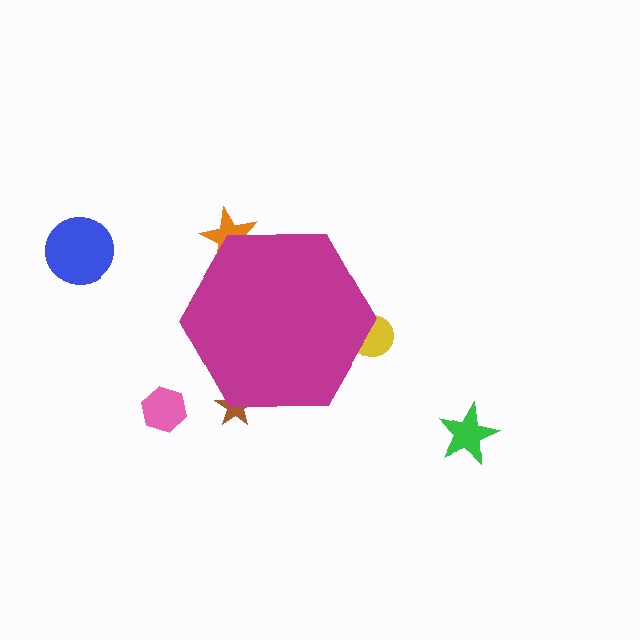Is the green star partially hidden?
No, the green star is fully visible.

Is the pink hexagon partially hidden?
No, the pink hexagon is fully visible.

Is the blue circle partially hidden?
No, the blue circle is fully visible.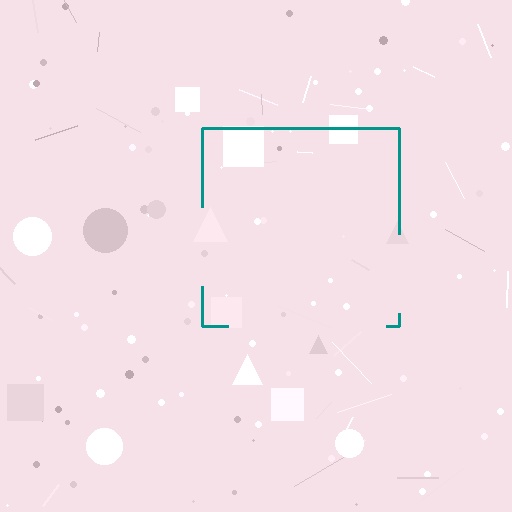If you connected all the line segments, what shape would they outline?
They would outline a square.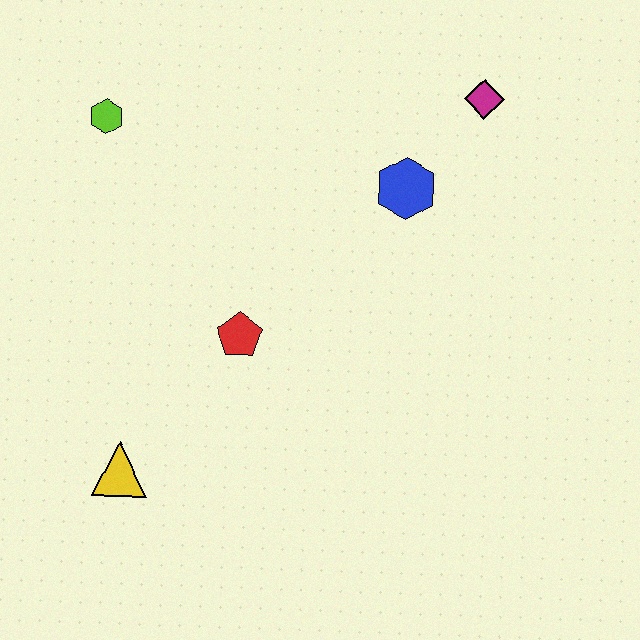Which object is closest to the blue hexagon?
The magenta diamond is closest to the blue hexagon.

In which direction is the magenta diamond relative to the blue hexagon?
The magenta diamond is above the blue hexagon.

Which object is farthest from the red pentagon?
The magenta diamond is farthest from the red pentagon.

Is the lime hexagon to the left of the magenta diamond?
Yes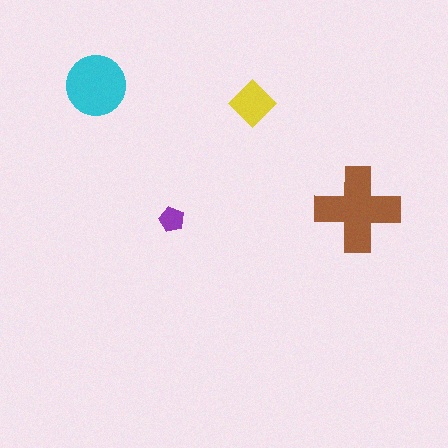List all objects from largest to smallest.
The brown cross, the cyan circle, the yellow diamond, the purple pentagon.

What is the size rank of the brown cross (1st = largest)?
1st.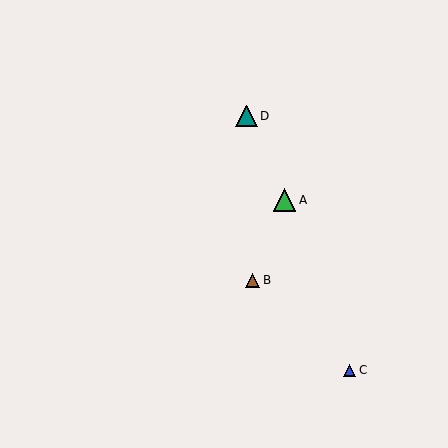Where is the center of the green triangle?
The center of the green triangle is at (285, 200).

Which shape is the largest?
The green triangle (labeled A) is the largest.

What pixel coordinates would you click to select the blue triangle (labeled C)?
Click at (350, 370) to select the blue triangle C.